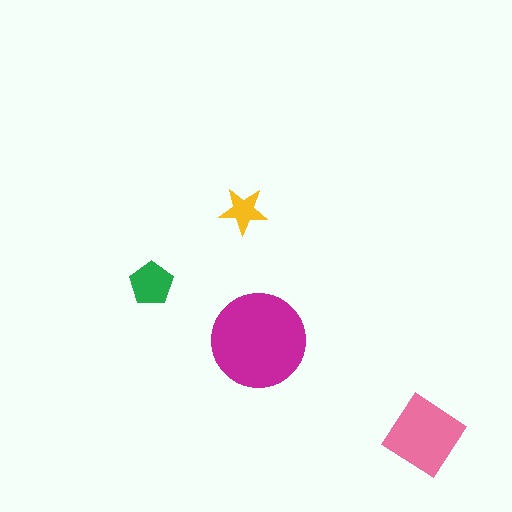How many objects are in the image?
There are 4 objects in the image.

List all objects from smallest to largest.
The yellow star, the green pentagon, the pink diamond, the magenta circle.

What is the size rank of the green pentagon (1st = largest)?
3rd.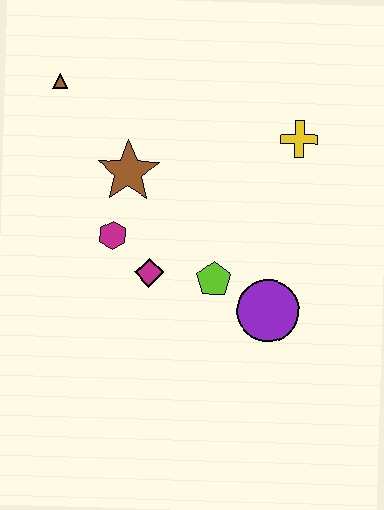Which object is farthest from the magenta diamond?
The brown triangle is farthest from the magenta diamond.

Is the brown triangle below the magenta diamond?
No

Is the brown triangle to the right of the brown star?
No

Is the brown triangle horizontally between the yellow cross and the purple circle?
No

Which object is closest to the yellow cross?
The lime pentagon is closest to the yellow cross.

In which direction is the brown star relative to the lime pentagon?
The brown star is above the lime pentagon.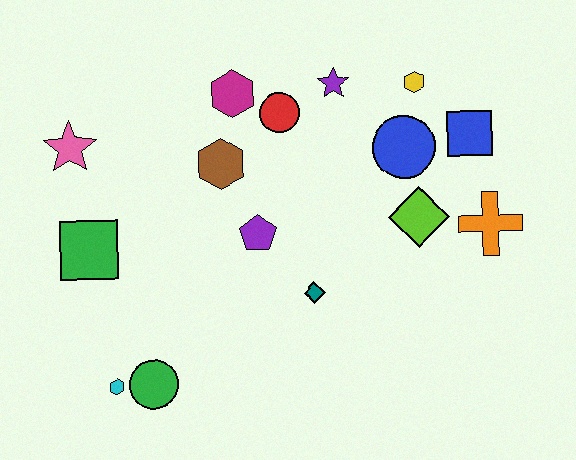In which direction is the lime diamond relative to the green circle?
The lime diamond is to the right of the green circle.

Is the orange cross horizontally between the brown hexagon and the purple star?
No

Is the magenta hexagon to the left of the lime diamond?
Yes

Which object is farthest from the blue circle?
The cyan hexagon is farthest from the blue circle.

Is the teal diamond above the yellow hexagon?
No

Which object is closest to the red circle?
The magenta hexagon is closest to the red circle.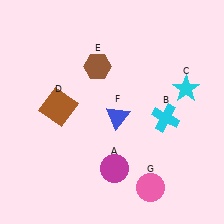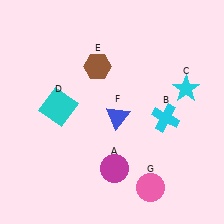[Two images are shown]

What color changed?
The square (D) changed from brown in Image 1 to cyan in Image 2.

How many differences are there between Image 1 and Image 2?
There is 1 difference between the two images.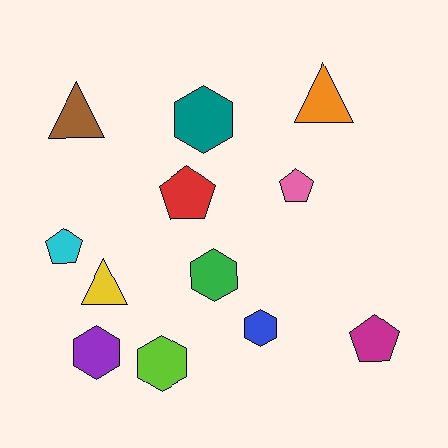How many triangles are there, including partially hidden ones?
There are 3 triangles.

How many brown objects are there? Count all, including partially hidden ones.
There is 1 brown object.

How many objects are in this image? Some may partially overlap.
There are 12 objects.